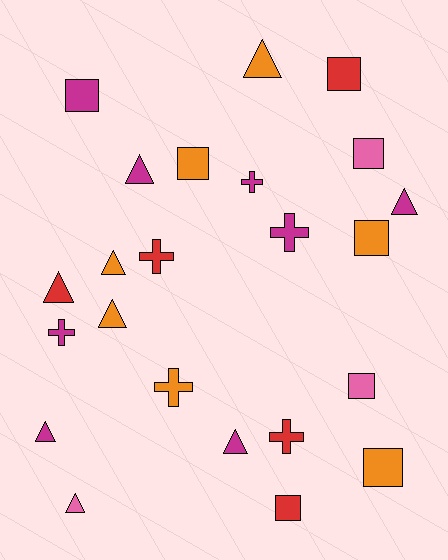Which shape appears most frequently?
Triangle, with 9 objects.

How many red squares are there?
There are 2 red squares.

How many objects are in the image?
There are 23 objects.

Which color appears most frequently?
Magenta, with 8 objects.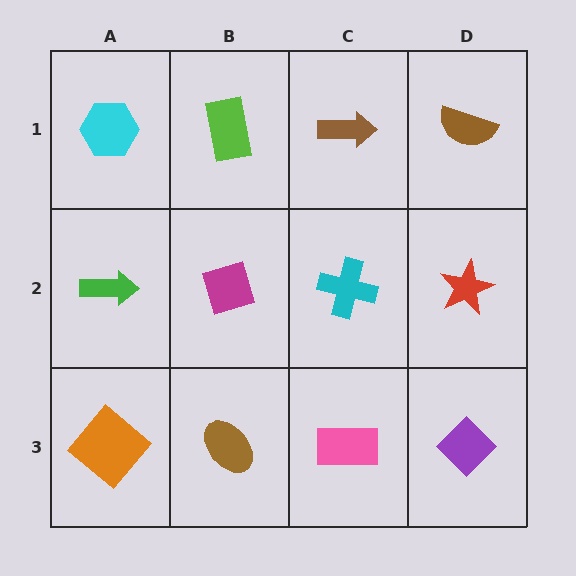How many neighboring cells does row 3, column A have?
2.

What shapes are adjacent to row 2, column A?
A cyan hexagon (row 1, column A), an orange diamond (row 3, column A), a magenta diamond (row 2, column B).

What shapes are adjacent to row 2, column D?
A brown semicircle (row 1, column D), a purple diamond (row 3, column D), a cyan cross (row 2, column C).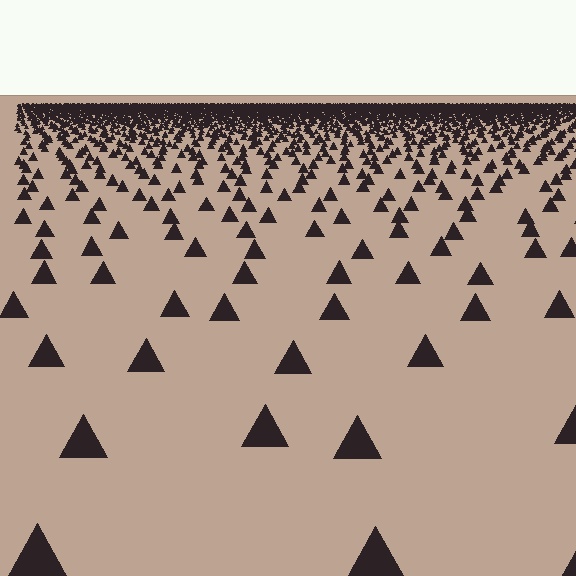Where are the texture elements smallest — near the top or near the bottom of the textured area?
Near the top.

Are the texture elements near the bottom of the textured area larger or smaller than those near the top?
Larger. Near the bottom, elements are closer to the viewer and appear at a bigger on-screen size.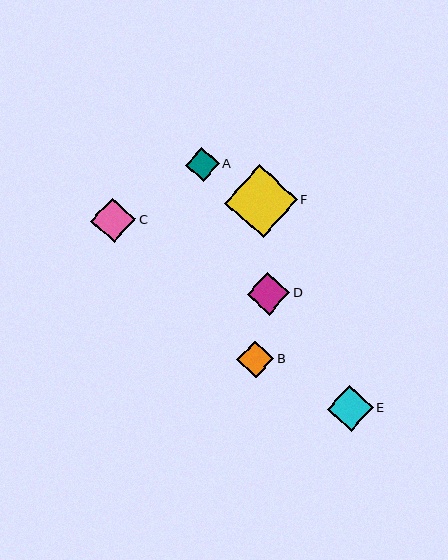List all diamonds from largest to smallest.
From largest to smallest: F, E, C, D, B, A.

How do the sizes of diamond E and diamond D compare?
Diamond E and diamond D are approximately the same size.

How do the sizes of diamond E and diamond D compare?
Diamond E and diamond D are approximately the same size.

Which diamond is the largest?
Diamond F is the largest with a size of approximately 73 pixels.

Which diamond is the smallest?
Diamond A is the smallest with a size of approximately 34 pixels.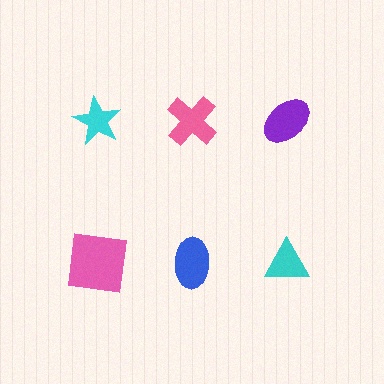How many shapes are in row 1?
3 shapes.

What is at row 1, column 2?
A pink cross.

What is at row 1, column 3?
A purple ellipse.